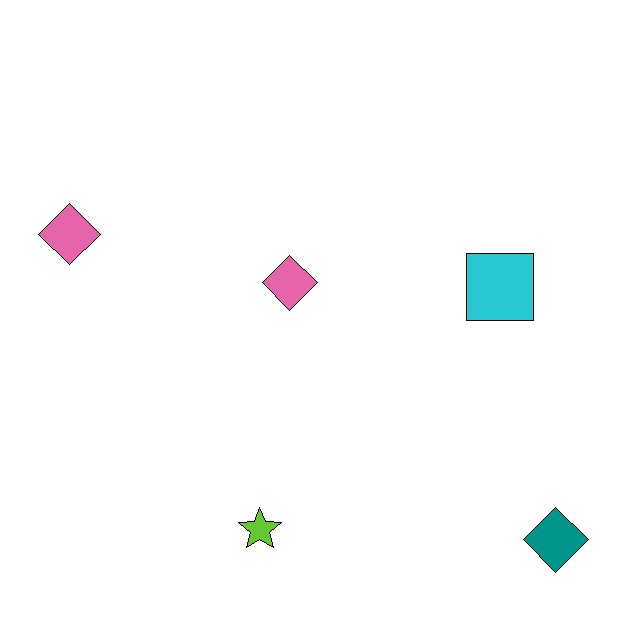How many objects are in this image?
There are 5 objects.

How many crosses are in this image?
There are no crosses.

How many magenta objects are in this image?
There are no magenta objects.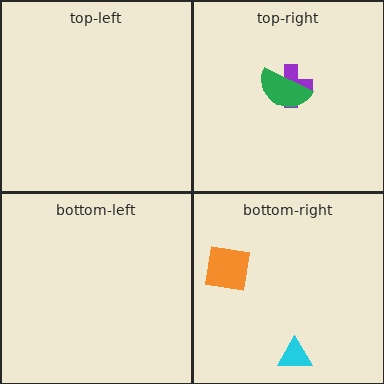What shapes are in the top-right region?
The purple cross, the green semicircle.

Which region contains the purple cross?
The top-right region.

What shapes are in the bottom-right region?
The cyan triangle, the orange square.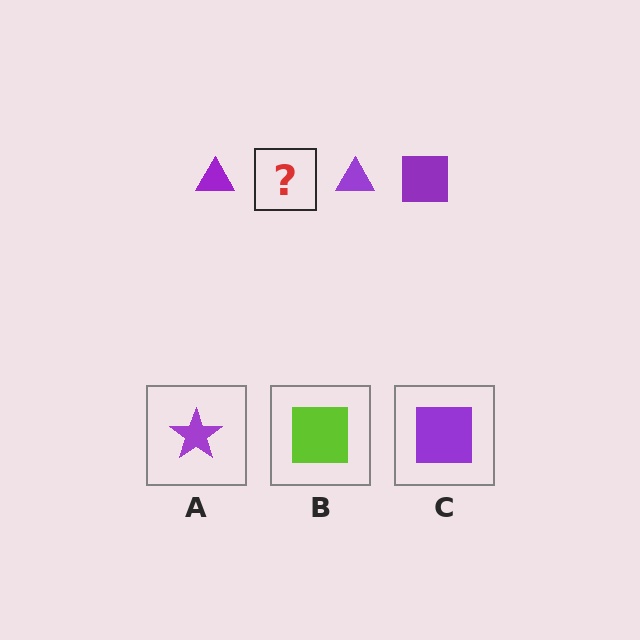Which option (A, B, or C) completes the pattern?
C.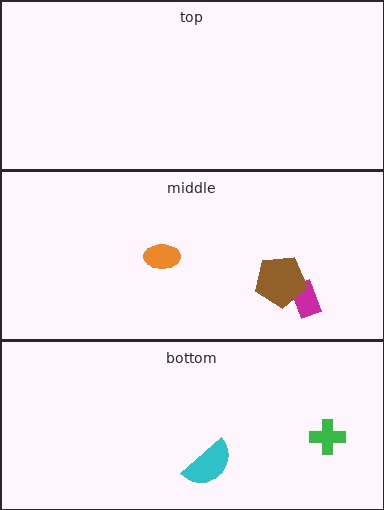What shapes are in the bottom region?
The cyan semicircle, the green cross.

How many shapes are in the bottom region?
2.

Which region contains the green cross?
The bottom region.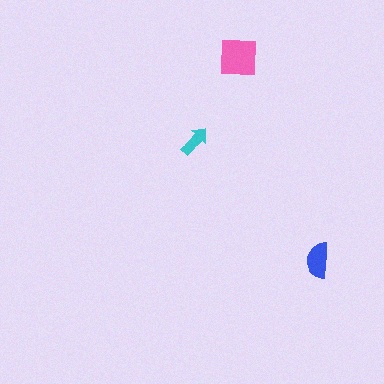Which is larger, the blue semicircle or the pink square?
The pink square.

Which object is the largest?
The pink square.